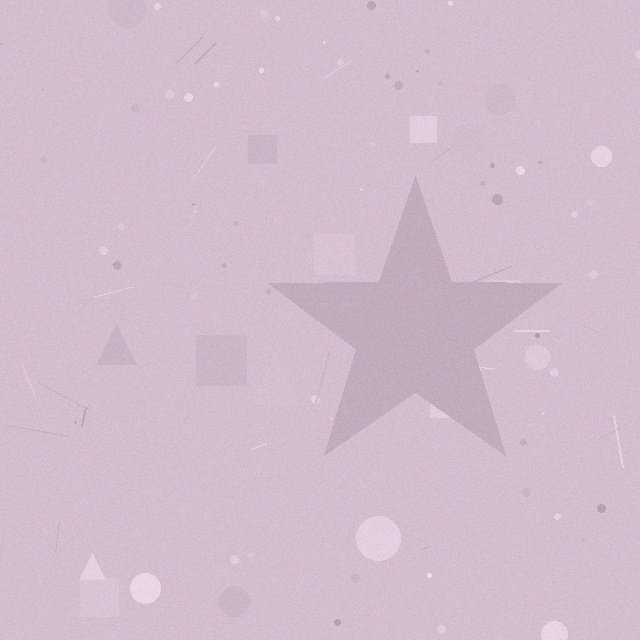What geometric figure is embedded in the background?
A star is embedded in the background.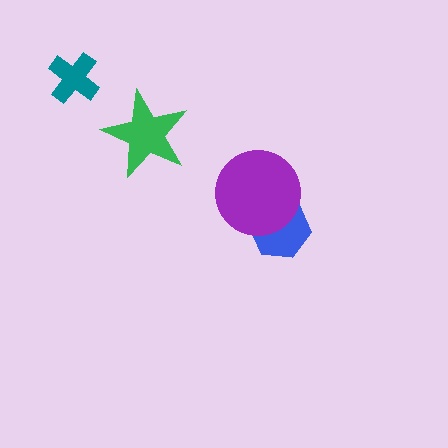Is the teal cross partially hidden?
No, no other shape covers it.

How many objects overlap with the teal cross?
0 objects overlap with the teal cross.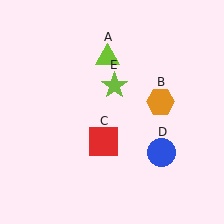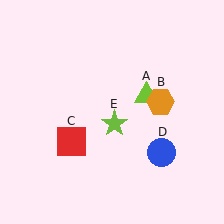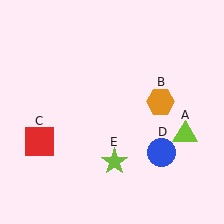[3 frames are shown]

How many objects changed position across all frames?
3 objects changed position: lime triangle (object A), red square (object C), lime star (object E).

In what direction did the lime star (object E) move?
The lime star (object E) moved down.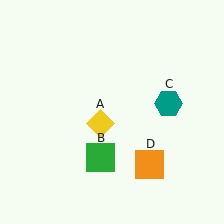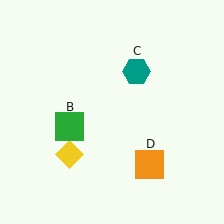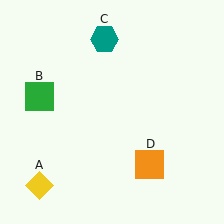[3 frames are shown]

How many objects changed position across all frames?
3 objects changed position: yellow diamond (object A), green square (object B), teal hexagon (object C).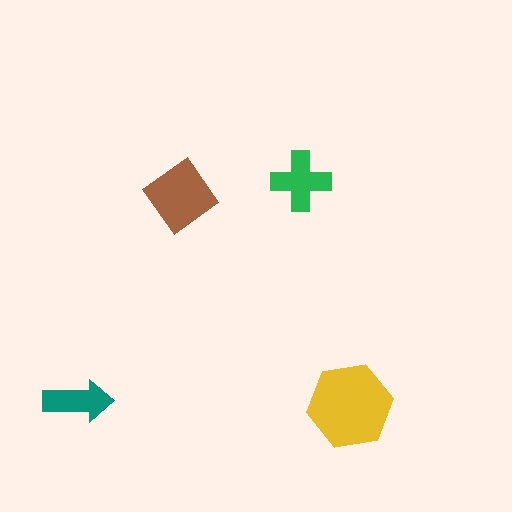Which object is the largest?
The yellow hexagon.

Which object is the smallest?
The teal arrow.